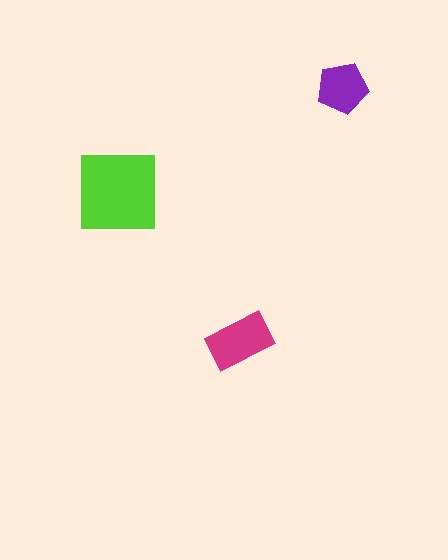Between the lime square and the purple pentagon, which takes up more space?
The lime square.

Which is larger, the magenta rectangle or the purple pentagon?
The magenta rectangle.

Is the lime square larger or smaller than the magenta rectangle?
Larger.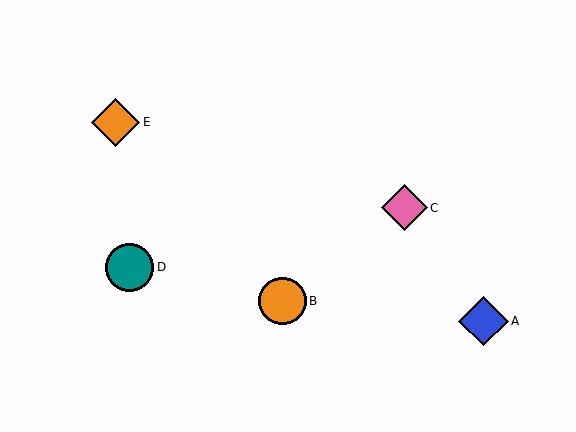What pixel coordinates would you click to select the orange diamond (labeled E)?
Click at (116, 122) to select the orange diamond E.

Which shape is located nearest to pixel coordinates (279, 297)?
The orange circle (labeled B) at (283, 301) is nearest to that location.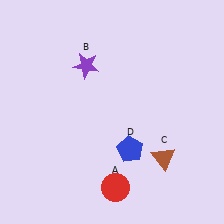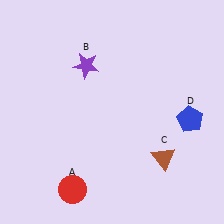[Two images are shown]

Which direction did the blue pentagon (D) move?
The blue pentagon (D) moved right.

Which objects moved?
The objects that moved are: the red circle (A), the blue pentagon (D).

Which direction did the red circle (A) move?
The red circle (A) moved left.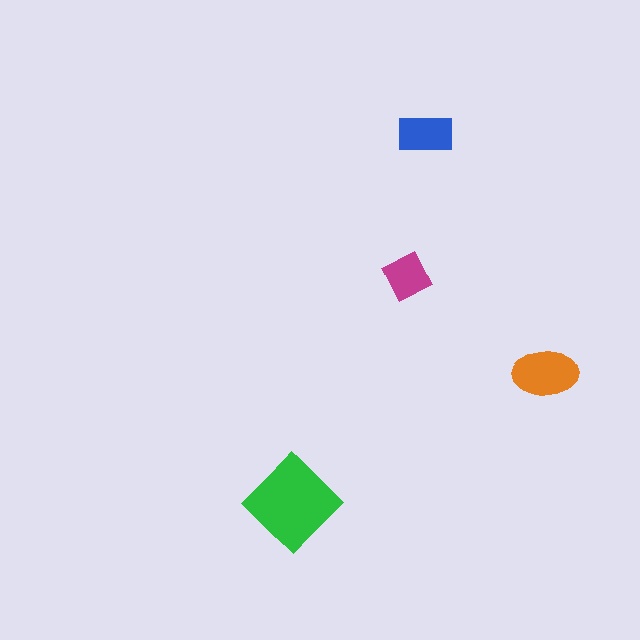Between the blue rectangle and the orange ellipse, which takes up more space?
The orange ellipse.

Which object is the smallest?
The magenta square.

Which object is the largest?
The green diamond.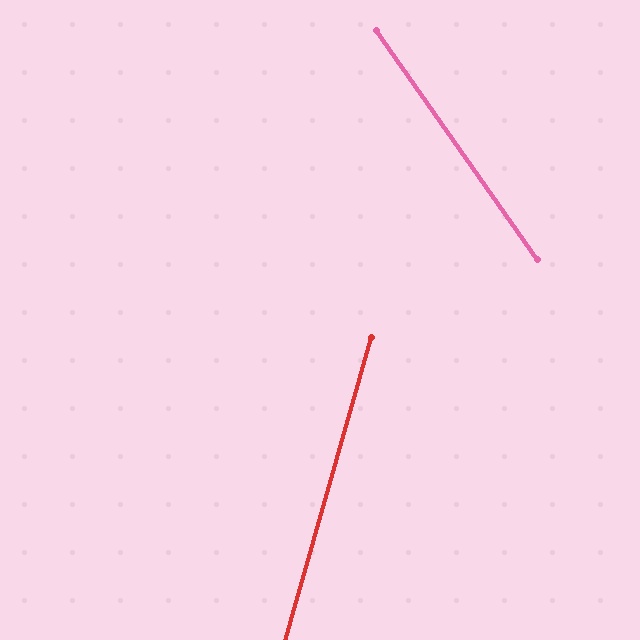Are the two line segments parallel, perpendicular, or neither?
Neither parallel nor perpendicular — they differ by about 51°.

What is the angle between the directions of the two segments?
Approximately 51 degrees.